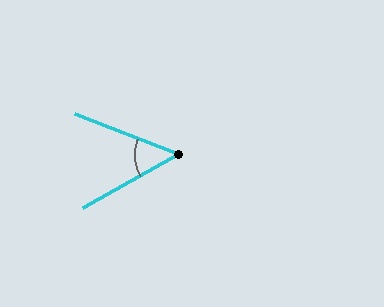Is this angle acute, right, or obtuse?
It is acute.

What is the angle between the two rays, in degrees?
Approximately 51 degrees.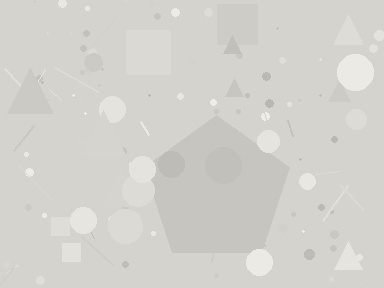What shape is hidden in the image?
A pentagon is hidden in the image.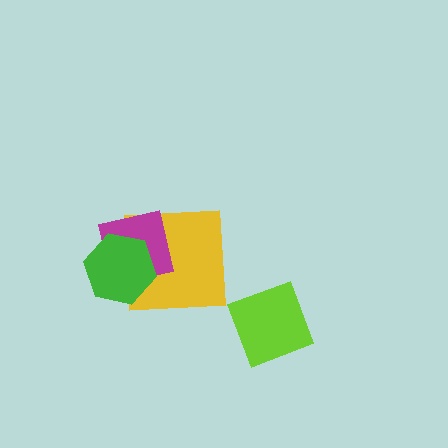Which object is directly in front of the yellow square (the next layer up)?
The magenta square is directly in front of the yellow square.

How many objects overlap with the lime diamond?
0 objects overlap with the lime diamond.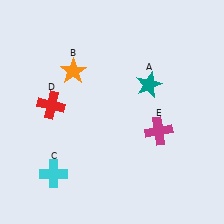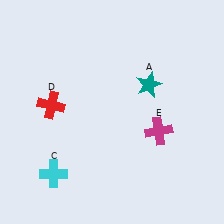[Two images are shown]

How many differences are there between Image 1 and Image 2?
There is 1 difference between the two images.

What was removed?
The orange star (B) was removed in Image 2.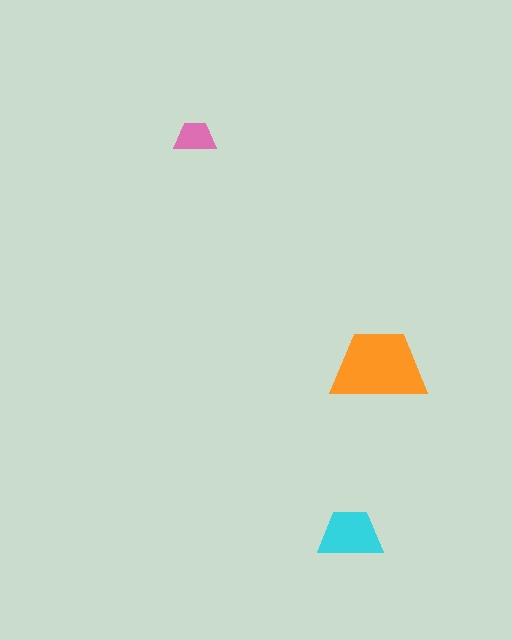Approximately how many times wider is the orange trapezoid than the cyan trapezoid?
About 1.5 times wider.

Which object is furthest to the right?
The orange trapezoid is rightmost.